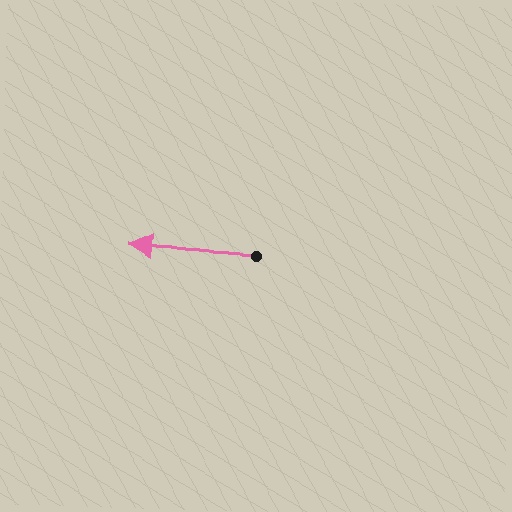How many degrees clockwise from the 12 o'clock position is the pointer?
Approximately 274 degrees.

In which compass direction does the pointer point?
West.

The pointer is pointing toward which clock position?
Roughly 9 o'clock.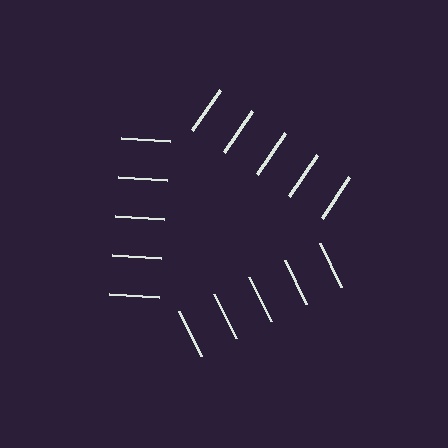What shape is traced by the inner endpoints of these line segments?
An illusory triangle — the line segments terminate on its edges but no continuous stroke is drawn.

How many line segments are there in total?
15 — 5 along each of the 3 edges.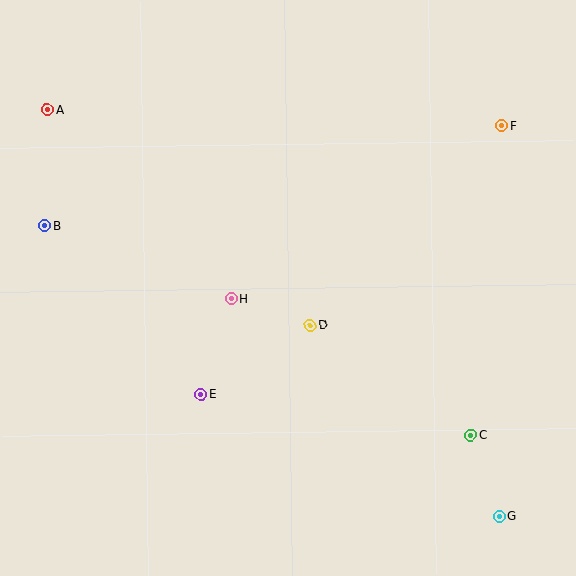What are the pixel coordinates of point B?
Point B is at (45, 226).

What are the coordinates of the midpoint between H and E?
The midpoint between H and E is at (216, 346).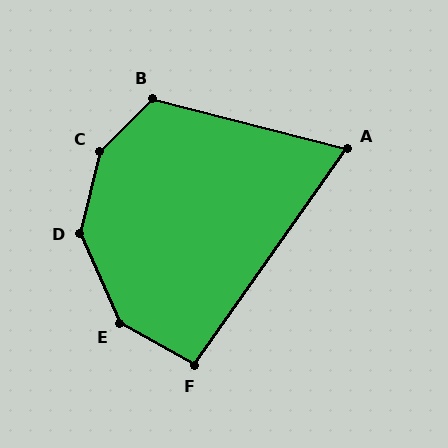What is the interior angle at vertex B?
Approximately 121 degrees (obtuse).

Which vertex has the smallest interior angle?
A, at approximately 69 degrees.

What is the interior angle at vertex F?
Approximately 96 degrees (obtuse).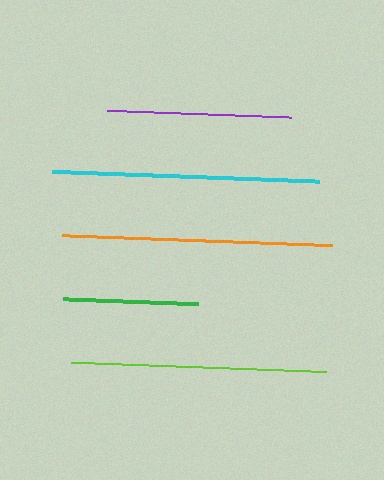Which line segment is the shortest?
The green line is the shortest at approximately 135 pixels.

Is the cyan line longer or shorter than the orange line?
The orange line is longer than the cyan line.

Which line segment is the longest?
The orange line is the longest at approximately 269 pixels.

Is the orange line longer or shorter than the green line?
The orange line is longer than the green line.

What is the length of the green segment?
The green segment is approximately 135 pixels long.